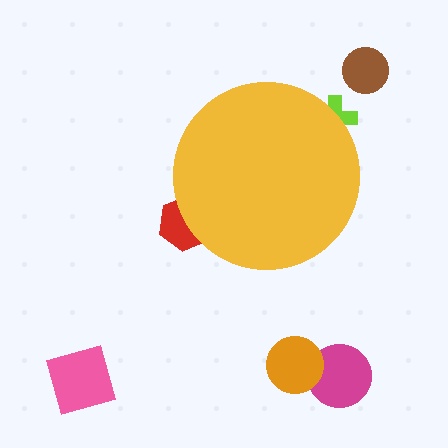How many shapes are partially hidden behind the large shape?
2 shapes are partially hidden.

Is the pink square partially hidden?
No, the pink square is fully visible.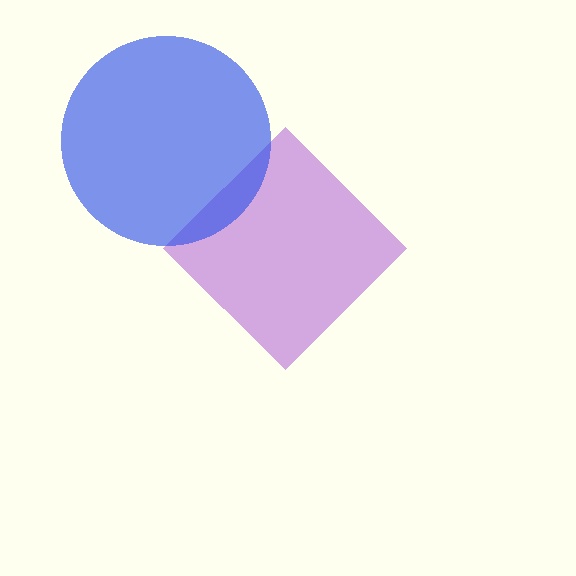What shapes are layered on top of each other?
The layered shapes are: a purple diamond, a blue circle.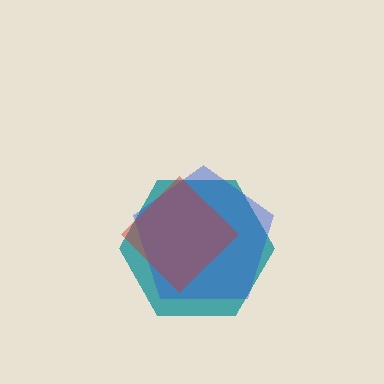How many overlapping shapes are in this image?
There are 3 overlapping shapes in the image.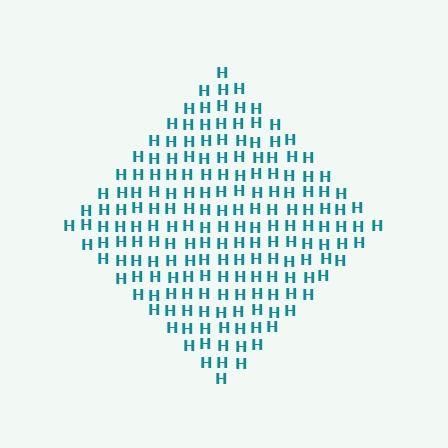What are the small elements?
The small elements are letter H's.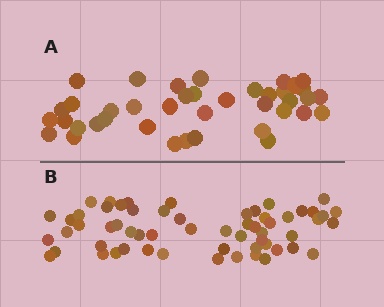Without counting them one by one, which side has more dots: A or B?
Region B (the bottom region) has more dots.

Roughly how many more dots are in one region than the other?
Region B has approximately 20 more dots than region A.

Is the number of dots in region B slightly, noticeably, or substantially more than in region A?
Region B has substantially more. The ratio is roughly 1.5 to 1.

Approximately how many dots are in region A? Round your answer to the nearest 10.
About 40 dots.